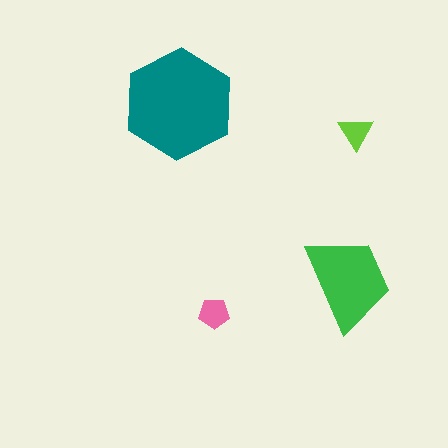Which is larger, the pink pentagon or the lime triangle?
The pink pentagon.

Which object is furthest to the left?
The teal hexagon is leftmost.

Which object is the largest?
The teal hexagon.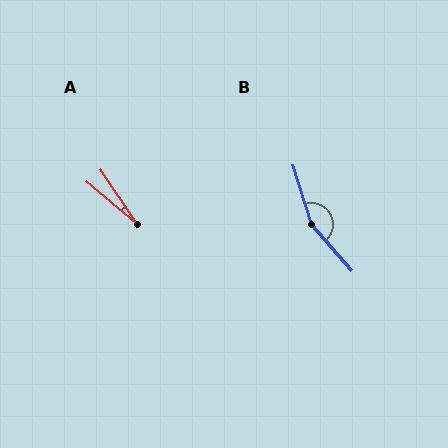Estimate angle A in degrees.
Approximately 16 degrees.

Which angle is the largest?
B, at approximately 156 degrees.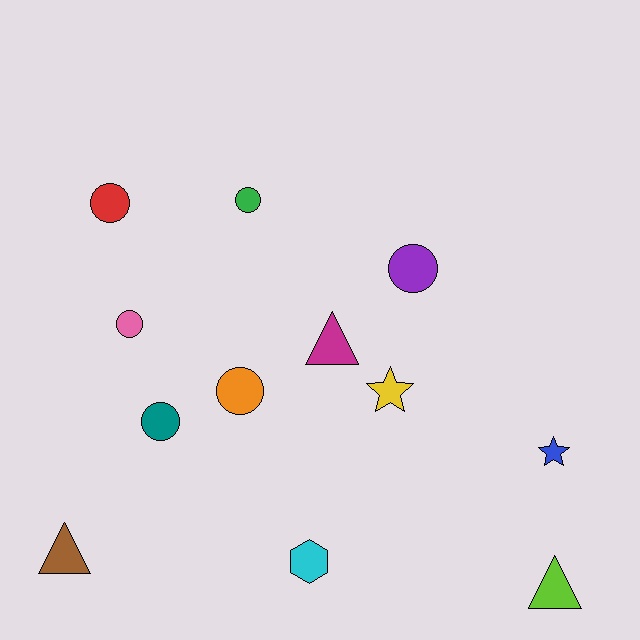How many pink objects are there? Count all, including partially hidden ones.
There is 1 pink object.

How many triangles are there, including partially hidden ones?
There are 3 triangles.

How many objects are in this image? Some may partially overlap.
There are 12 objects.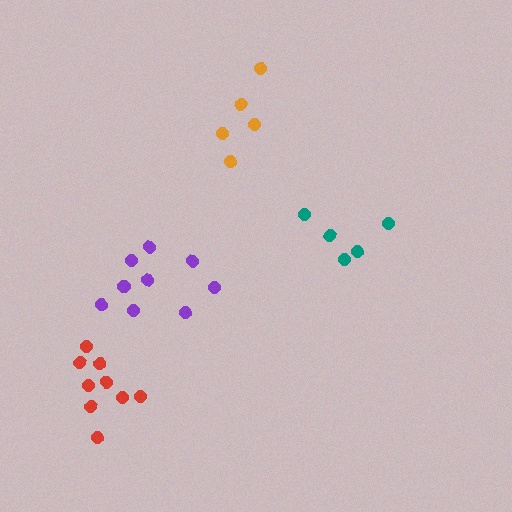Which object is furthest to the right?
The teal cluster is rightmost.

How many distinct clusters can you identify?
There are 4 distinct clusters.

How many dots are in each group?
Group 1: 9 dots, Group 2: 5 dots, Group 3: 9 dots, Group 4: 5 dots (28 total).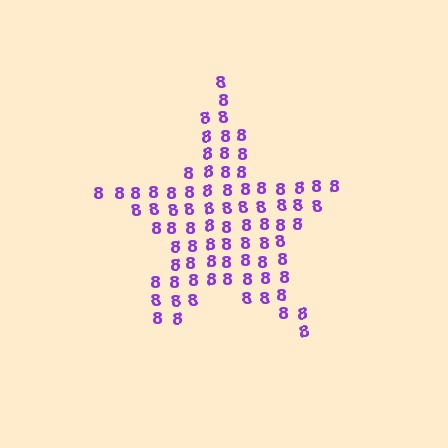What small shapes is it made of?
It is made of small digit 8's.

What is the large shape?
The large shape is a star.